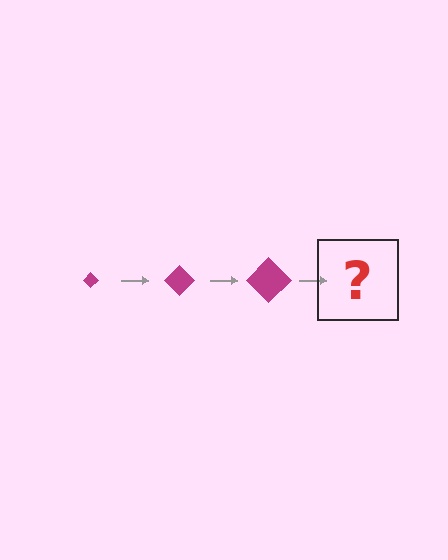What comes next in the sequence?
The next element should be a magenta diamond, larger than the previous one.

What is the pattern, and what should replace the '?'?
The pattern is that the diamond gets progressively larger each step. The '?' should be a magenta diamond, larger than the previous one.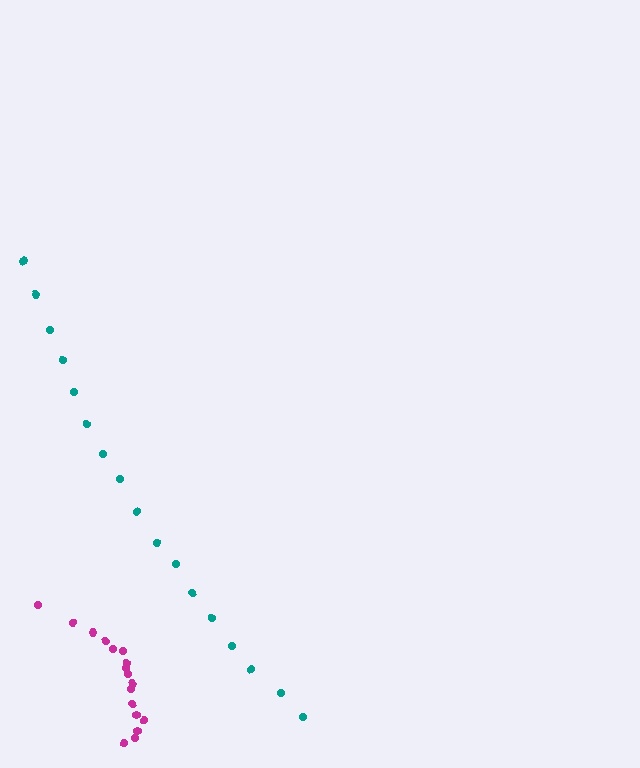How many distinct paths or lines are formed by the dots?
There are 2 distinct paths.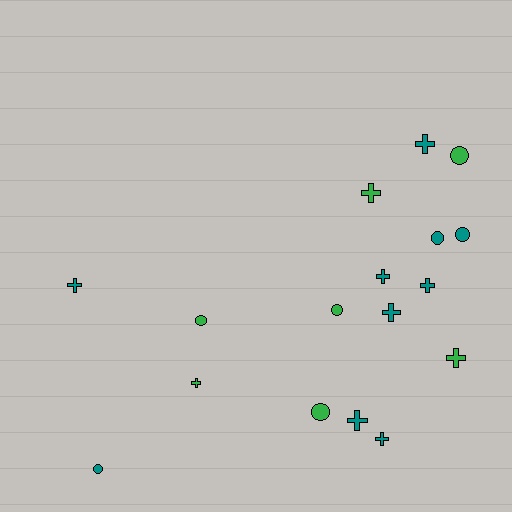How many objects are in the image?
There are 17 objects.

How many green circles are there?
There are 4 green circles.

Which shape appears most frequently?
Cross, with 10 objects.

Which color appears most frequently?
Teal, with 10 objects.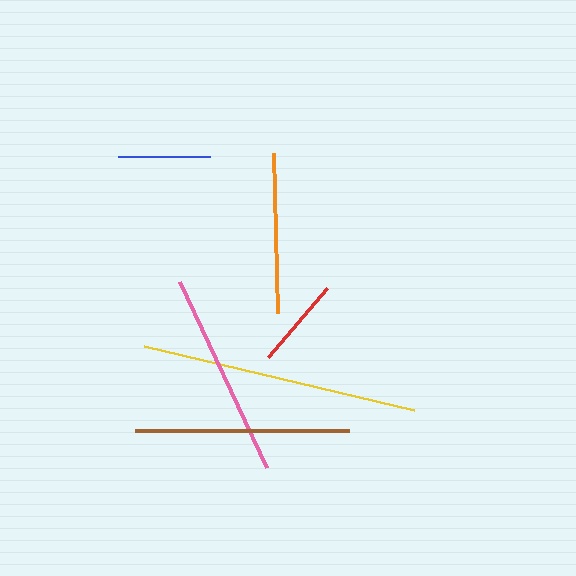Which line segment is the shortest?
The red line is the shortest at approximately 90 pixels.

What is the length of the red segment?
The red segment is approximately 90 pixels long.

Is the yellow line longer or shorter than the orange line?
The yellow line is longer than the orange line.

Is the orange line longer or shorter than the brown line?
The brown line is longer than the orange line.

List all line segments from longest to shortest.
From longest to shortest: yellow, brown, pink, orange, blue, red.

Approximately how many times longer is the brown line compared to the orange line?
The brown line is approximately 1.3 times the length of the orange line.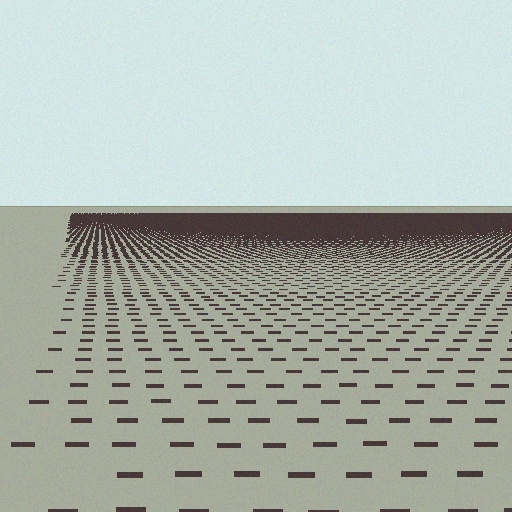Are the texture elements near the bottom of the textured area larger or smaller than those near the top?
Larger. Near the bottom, elements are closer to the viewer and appear at a bigger on-screen size.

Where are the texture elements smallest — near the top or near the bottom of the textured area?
Near the top.